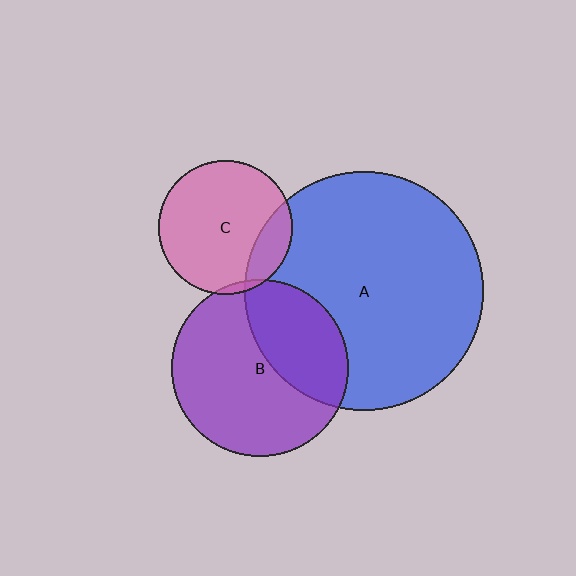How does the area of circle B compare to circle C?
Approximately 1.7 times.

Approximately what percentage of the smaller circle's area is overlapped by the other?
Approximately 5%.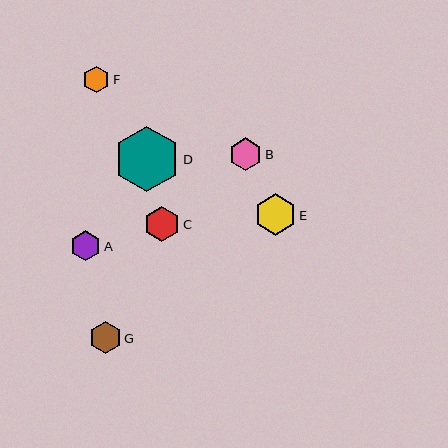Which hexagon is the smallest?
Hexagon F is the smallest with a size of approximately 27 pixels.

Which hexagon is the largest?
Hexagon D is the largest with a size of approximately 66 pixels.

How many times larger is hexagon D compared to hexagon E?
Hexagon D is approximately 1.6 times the size of hexagon E.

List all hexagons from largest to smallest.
From largest to smallest: D, E, C, B, G, A, F.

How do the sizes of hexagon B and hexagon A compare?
Hexagon B and hexagon A are approximately the same size.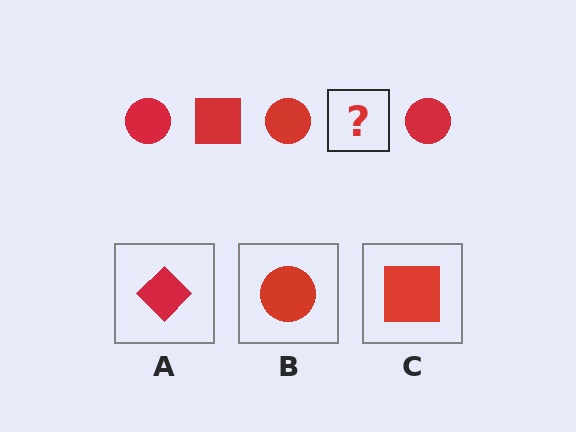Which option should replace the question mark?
Option C.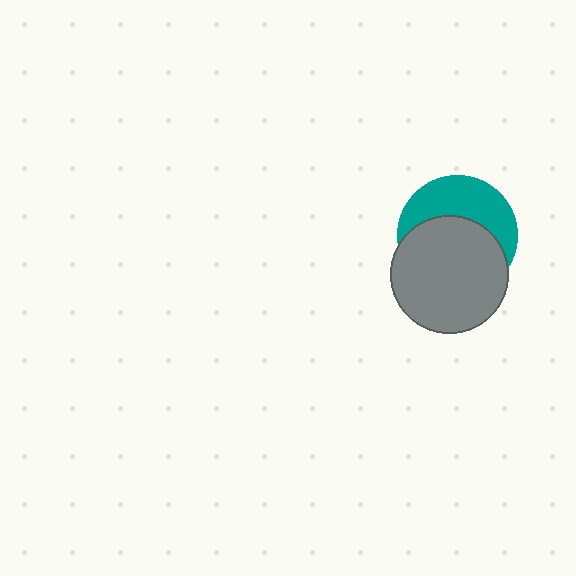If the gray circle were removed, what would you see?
You would see the complete teal circle.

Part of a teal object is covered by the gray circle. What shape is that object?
It is a circle.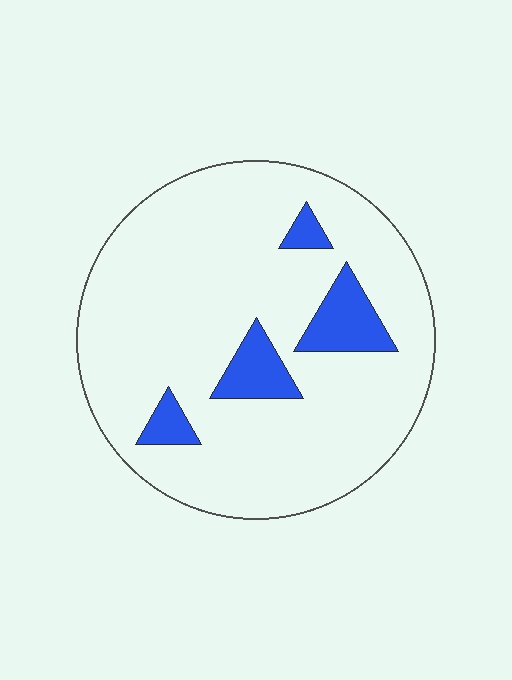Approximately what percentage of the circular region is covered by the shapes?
Approximately 10%.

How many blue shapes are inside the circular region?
4.